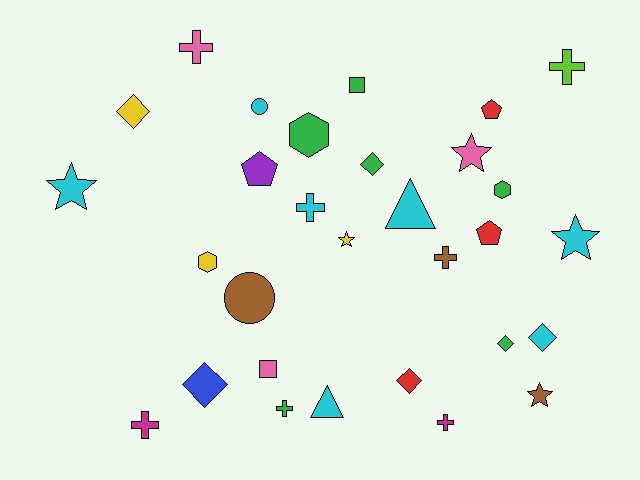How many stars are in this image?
There are 5 stars.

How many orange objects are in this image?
There are no orange objects.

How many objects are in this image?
There are 30 objects.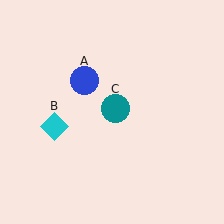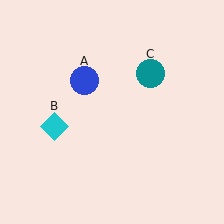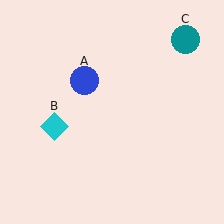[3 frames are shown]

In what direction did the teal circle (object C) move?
The teal circle (object C) moved up and to the right.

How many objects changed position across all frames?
1 object changed position: teal circle (object C).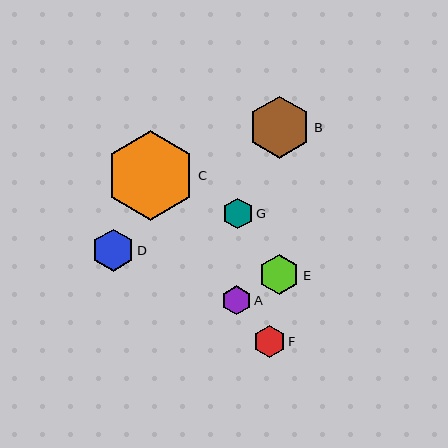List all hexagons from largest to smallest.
From largest to smallest: C, B, D, E, F, G, A.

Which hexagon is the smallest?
Hexagon A is the smallest with a size of approximately 29 pixels.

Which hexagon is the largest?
Hexagon C is the largest with a size of approximately 90 pixels.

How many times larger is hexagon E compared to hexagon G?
Hexagon E is approximately 1.3 times the size of hexagon G.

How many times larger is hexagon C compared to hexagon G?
Hexagon C is approximately 2.9 times the size of hexagon G.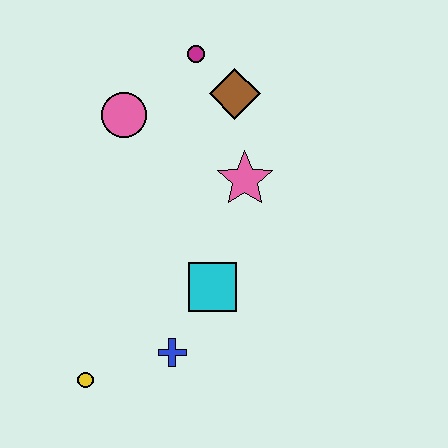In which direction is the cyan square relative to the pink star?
The cyan square is below the pink star.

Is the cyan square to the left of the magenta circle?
No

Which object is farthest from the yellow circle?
The magenta circle is farthest from the yellow circle.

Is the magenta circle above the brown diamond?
Yes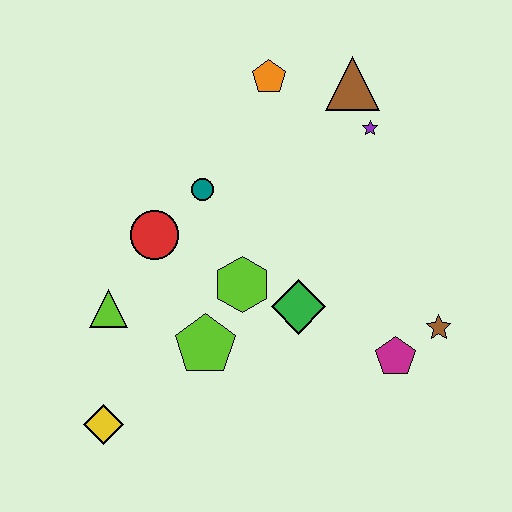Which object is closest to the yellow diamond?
The lime triangle is closest to the yellow diamond.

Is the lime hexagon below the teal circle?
Yes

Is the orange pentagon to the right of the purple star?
No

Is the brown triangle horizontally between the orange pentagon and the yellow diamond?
No